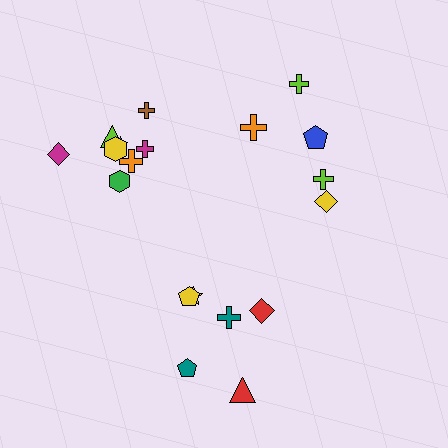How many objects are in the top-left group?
There are 8 objects.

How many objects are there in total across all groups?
There are 19 objects.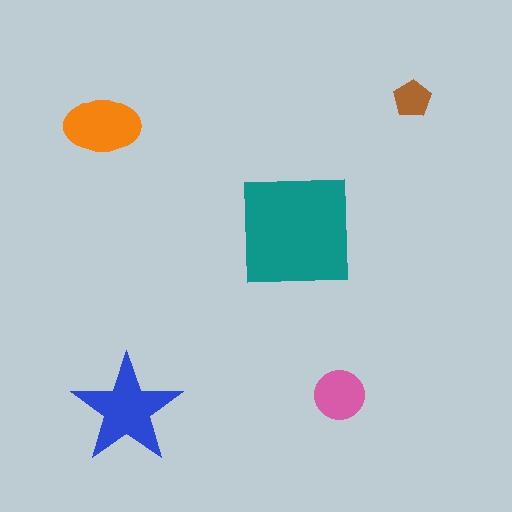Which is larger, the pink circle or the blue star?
The blue star.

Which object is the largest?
The teal square.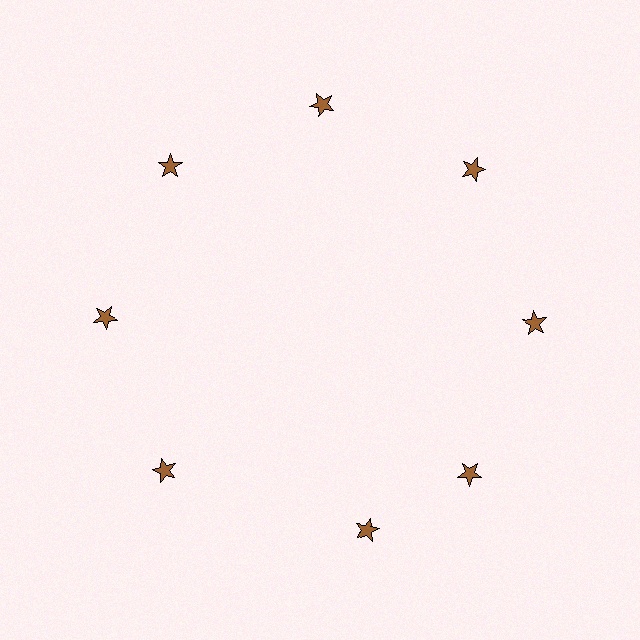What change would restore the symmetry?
The symmetry would be restored by rotating it back into even spacing with its neighbors so that all 8 stars sit at equal angles and equal distance from the center.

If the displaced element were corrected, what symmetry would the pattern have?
It would have 8-fold rotational symmetry — the pattern would map onto itself every 45 degrees.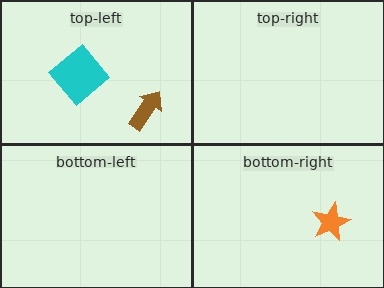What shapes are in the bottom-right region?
The orange star.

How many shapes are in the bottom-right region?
1.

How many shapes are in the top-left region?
2.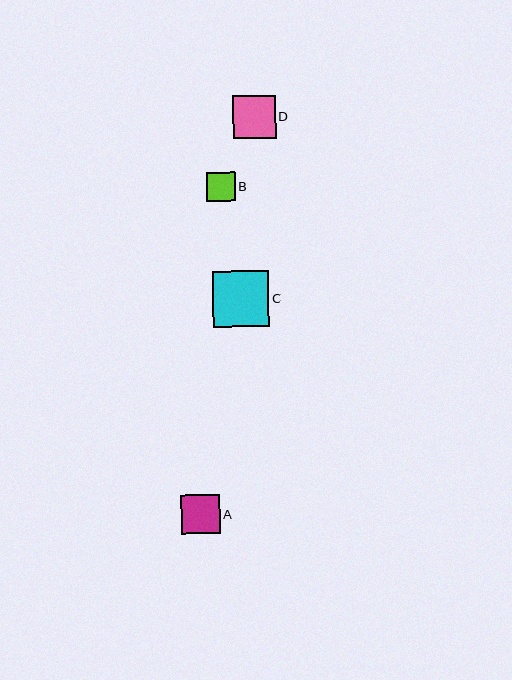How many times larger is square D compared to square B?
Square D is approximately 1.5 times the size of square B.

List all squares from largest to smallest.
From largest to smallest: C, D, A, B.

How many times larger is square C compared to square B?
Square C is approximately 1.9 times the size of square B.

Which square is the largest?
Square C is the largest with a size of approximately 56 pixels.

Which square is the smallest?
Square B is the smallest with a size of approximately 29 pixels.